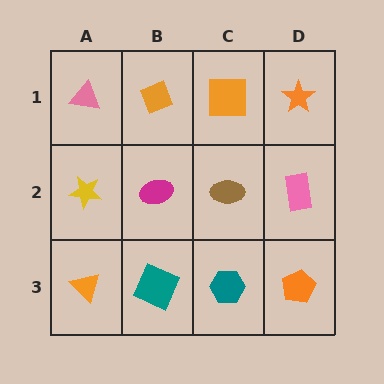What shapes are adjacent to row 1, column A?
A yellow star (row 2, column A), an orange diamond (row 1, column B).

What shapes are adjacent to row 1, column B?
A magenta ellipse (row 2, column B), a pink triangle (row 1, column A), an orange square (row 1, column C).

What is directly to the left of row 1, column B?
A pink triangle.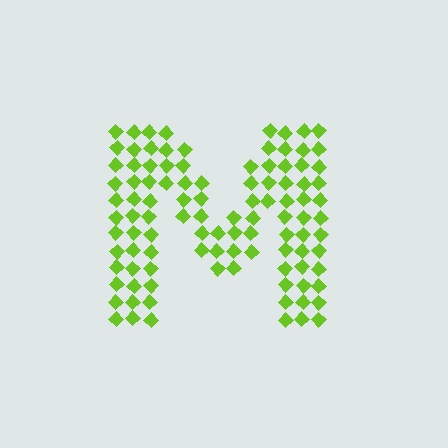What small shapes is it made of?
It is made of small diamonds.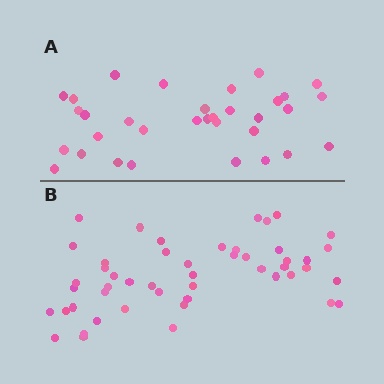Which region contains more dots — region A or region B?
Region B (the bottom region) has more dots.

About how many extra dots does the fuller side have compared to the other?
Region B has approximately 15 more dots than region A.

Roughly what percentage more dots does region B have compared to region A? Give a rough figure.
About 50% more.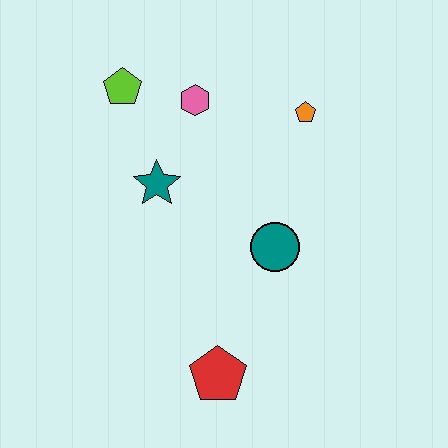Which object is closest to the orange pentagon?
The pink hexagon is closest to the orange pentagon.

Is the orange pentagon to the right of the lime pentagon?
Yes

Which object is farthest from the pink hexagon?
The red pentagon is farthest from the pink hexagon.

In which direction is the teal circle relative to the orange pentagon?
The teal circle is below the orange pentagon.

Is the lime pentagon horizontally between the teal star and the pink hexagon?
No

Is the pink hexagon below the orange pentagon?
No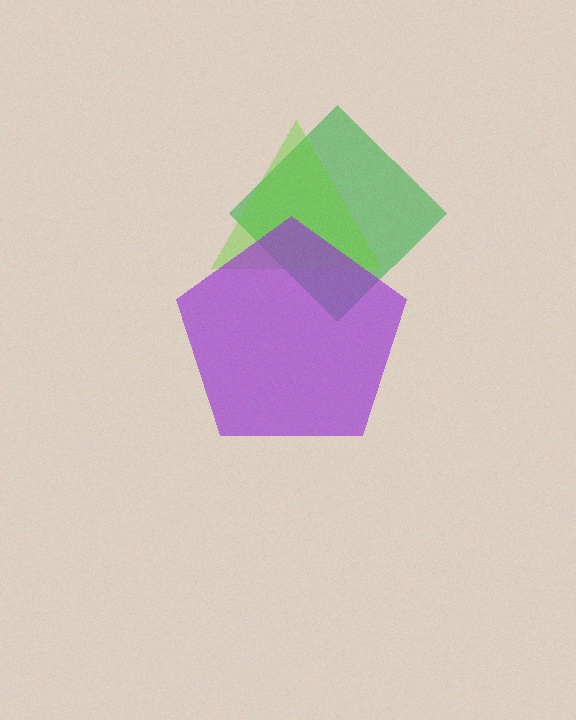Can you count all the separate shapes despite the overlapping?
Yes, there are 3 separate shapes.